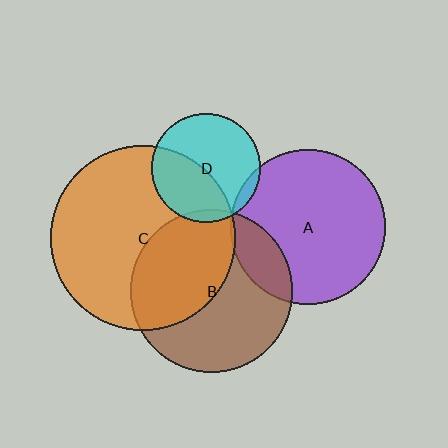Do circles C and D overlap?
Yes.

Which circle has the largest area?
Circle C (orange).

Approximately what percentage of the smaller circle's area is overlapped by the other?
Approximately 40%.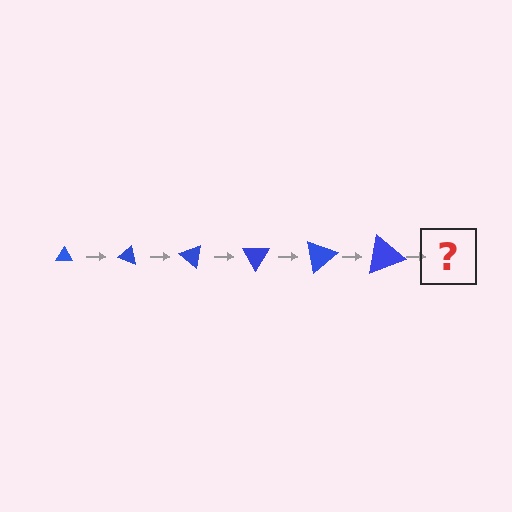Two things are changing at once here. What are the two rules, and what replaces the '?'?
The two rules are that the triangle grows larger each step and it rotates 20 degrees each step. The '?' should be a triangle, larger than the previous one and rotated 120 degrees from the start.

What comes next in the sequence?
The next element should be a triangle, larger than the previous one and rotated 120 degrees from the start.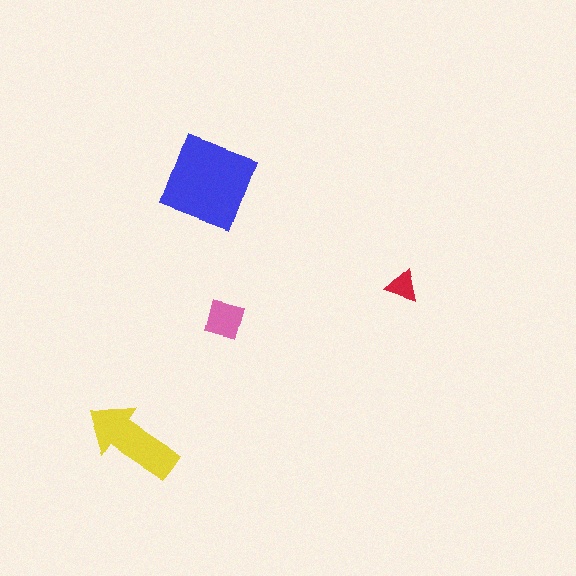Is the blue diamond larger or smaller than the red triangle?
Larger.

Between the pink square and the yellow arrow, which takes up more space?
The yellow arrow.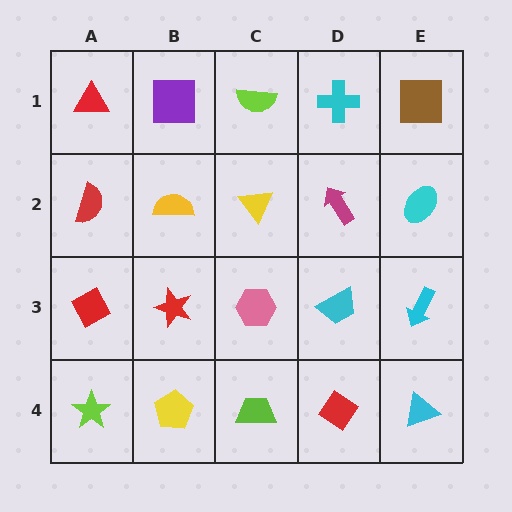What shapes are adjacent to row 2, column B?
A purple square (row 1, column B), a red star (row 3, column B), a red semicircle (row 2, column A), a yellow triangle (row 2, column C).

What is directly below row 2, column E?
A cyan arrow.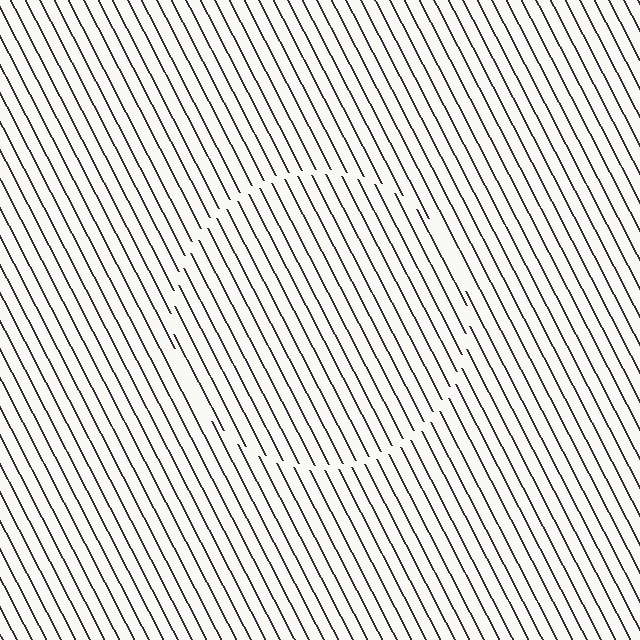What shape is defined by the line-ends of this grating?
An illusory circle. The interior of the shape contains the same grating, shifted by half a period — the contour is defined by the phase discontinuity where line-ends from the inner and outer gratings abut.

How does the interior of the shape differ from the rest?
The interior of the shape contains the same grating, shifted by half a period — the contour is defined by the phase discontinuity where line-ends from the inner and outer gratings abut.